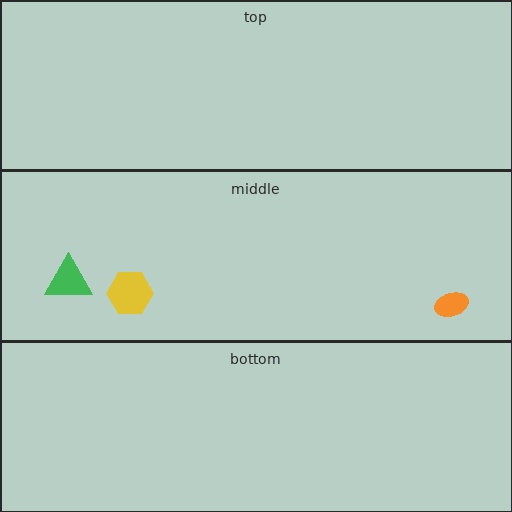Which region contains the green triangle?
The middle region.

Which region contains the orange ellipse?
The middle region.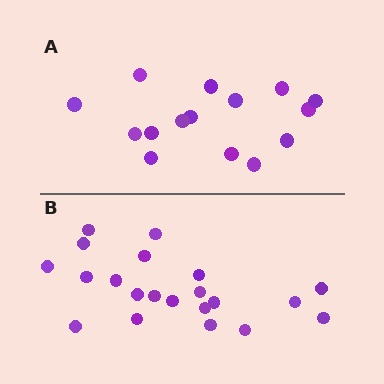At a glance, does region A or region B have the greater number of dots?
Region B (the bottom region) has more dots.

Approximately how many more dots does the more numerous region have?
Region B has about 6 more dots than region A.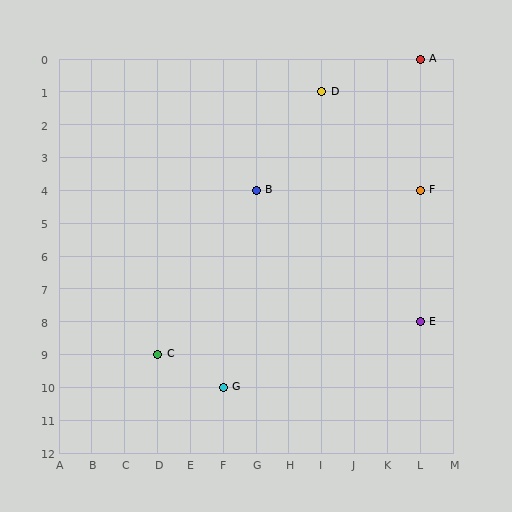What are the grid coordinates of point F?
Point F is at grid coordinates (L, 4).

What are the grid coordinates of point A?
Point A is at grid coordinates (L, 0).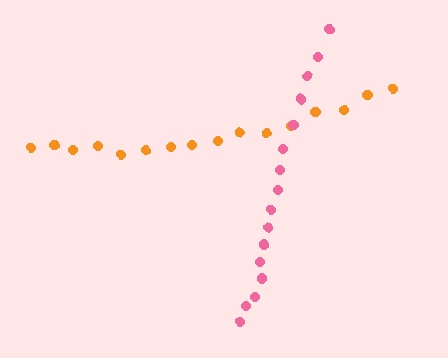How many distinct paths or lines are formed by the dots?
There are 2 distinct paths.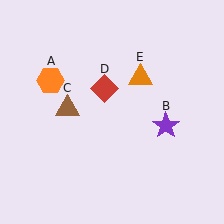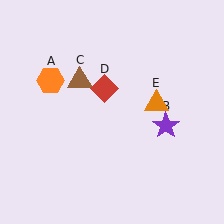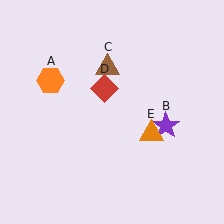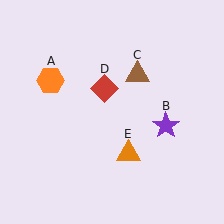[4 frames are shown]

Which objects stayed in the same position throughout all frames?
Orange hexagon (object A) and purple star (object B) and red diamond (object D) remained stationary.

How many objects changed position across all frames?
2 objects changed position: brown triangle (object C), orange triangle (object E).